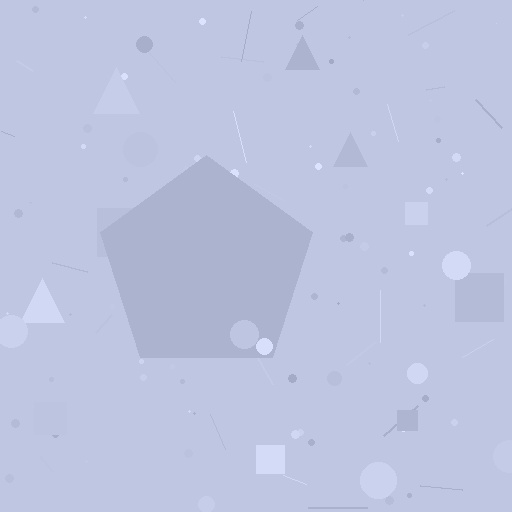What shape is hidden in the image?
A pentagon is hidden in the image.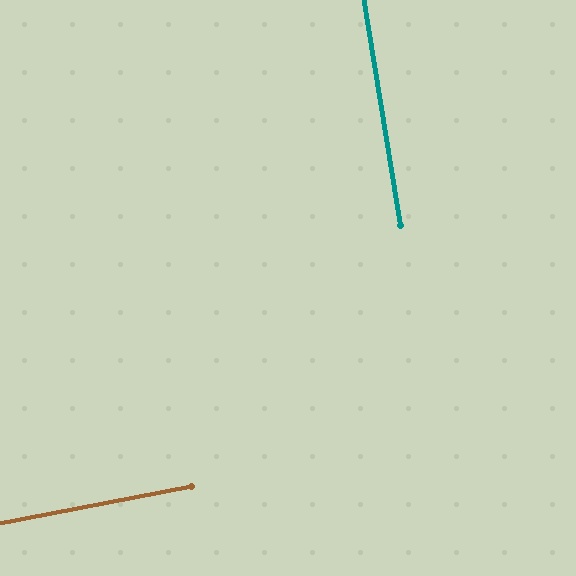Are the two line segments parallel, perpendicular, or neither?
Perpendicular — they meet at approximately 88°.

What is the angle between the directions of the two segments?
Approximately 88 degrees.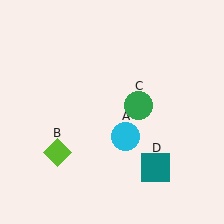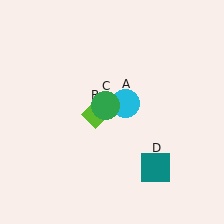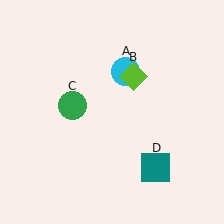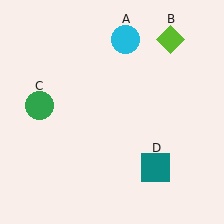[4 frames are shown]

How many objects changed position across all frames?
3 objects changed position: cyan circle (object A), lime diamond (object B), green circle (object C).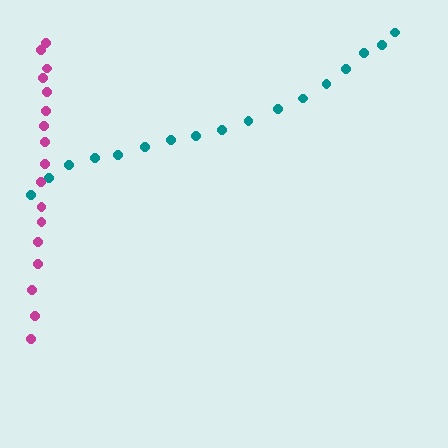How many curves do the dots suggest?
There are 2 distinct paths.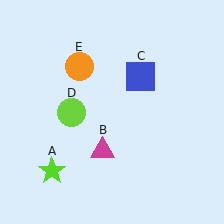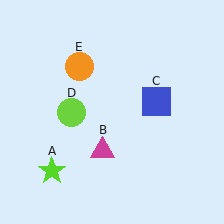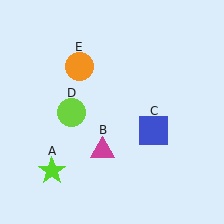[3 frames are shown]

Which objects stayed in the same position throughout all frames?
Lime star (object A) and magenta triangle (object B) and lime circle (object D) and orange circle (object E) remained stationary.